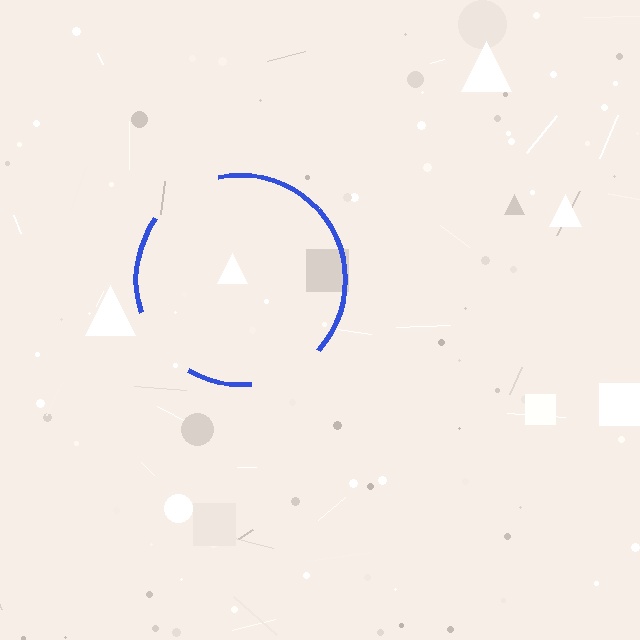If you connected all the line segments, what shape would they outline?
They would outline a circle.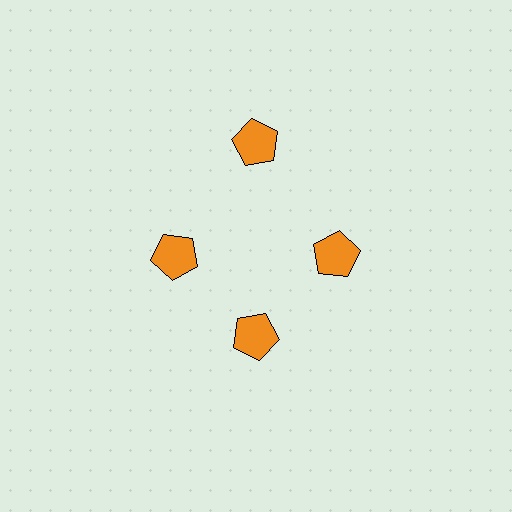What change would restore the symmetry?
The symmetry would be restored by moving it inward, back onto the ring so that all 4 pentagons sit at equal angles and equal distance from the center.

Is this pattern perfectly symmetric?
No. The 4 orange pentagons are arranged in a ring, but one element near the 12 o'clock position is pushed outward from the center, breaking the 4-fold rotational symmetry.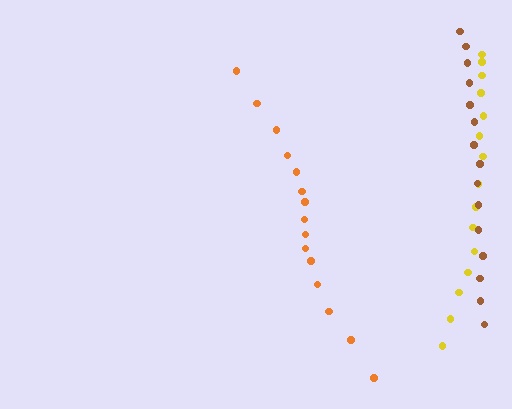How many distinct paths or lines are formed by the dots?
There are 3 distinct paths.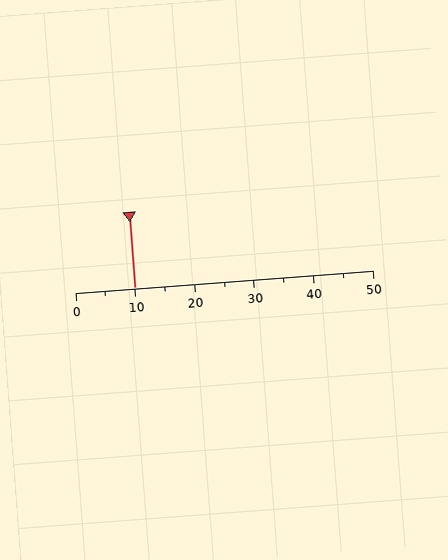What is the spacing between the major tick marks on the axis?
The major ticks are spaced 10 apart.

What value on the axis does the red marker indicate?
The marker indicates approximately 10.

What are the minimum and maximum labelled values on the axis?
The axis runs from 0 to 50.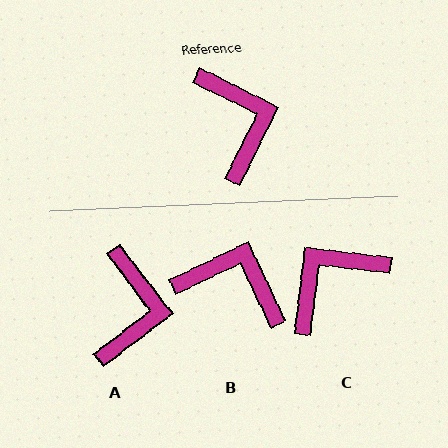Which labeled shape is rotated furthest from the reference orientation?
C, about 110 degrees away.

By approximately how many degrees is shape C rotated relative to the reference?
Approximately 110 degrees counter-clockwise.